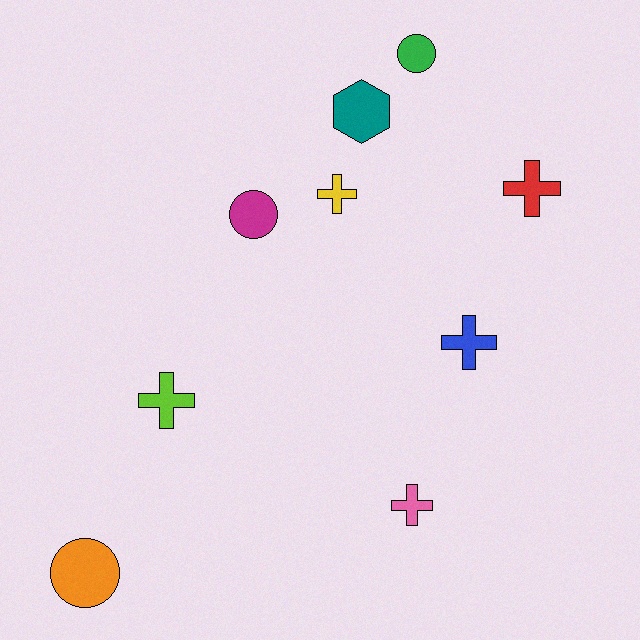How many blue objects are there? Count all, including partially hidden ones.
There is 1 blue object.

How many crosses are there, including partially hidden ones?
There are 5 crosses.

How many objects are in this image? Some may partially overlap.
There are 9 objects.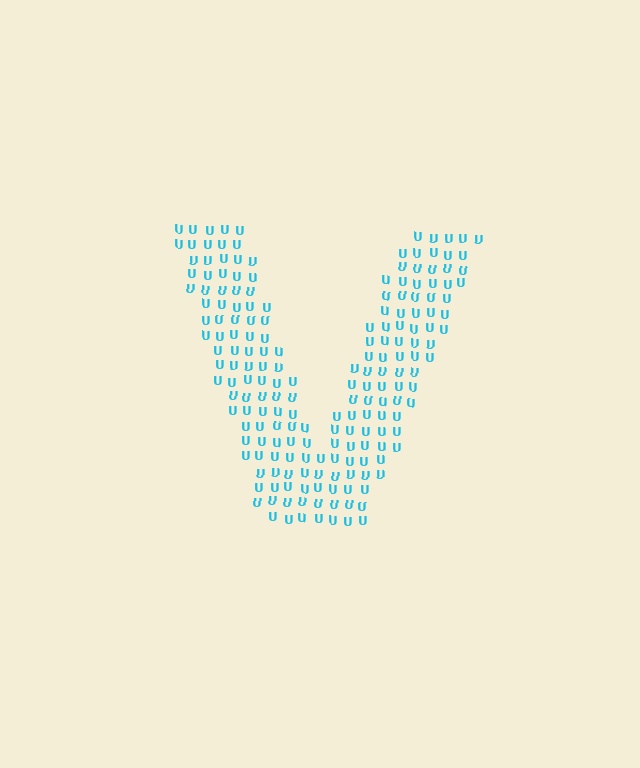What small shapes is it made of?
It is made of small letter U's.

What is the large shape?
The large shape is the letter V.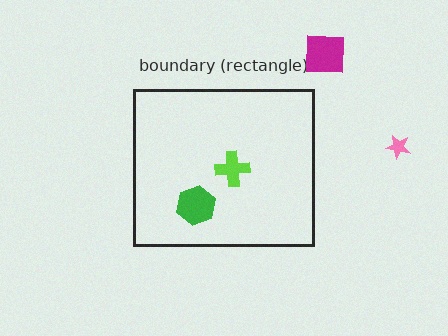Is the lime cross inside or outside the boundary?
Inside.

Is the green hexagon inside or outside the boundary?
Inside.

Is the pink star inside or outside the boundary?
Outside.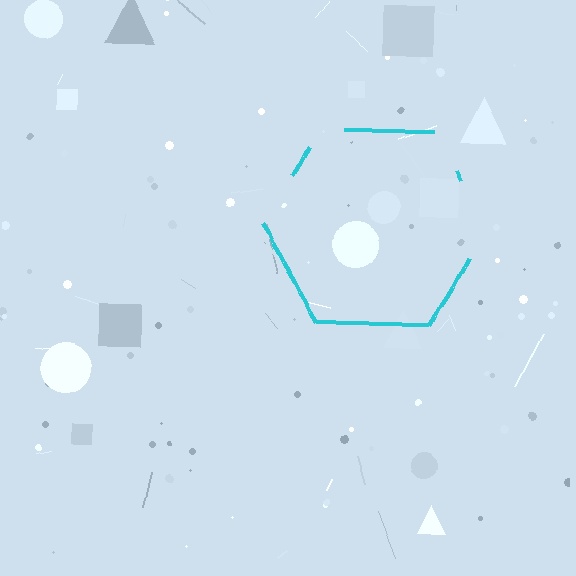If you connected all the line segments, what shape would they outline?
They would outline a hexagon.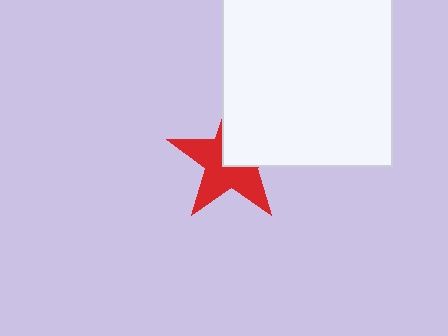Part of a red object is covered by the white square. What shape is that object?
It is a star.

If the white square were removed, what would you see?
You would see the complete red star.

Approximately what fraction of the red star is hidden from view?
Roughly 42% of the red star is hidden behind the white square.